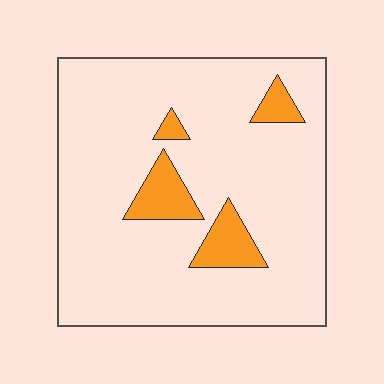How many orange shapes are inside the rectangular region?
4.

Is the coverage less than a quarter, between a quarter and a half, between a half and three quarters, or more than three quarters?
Less than a quarter.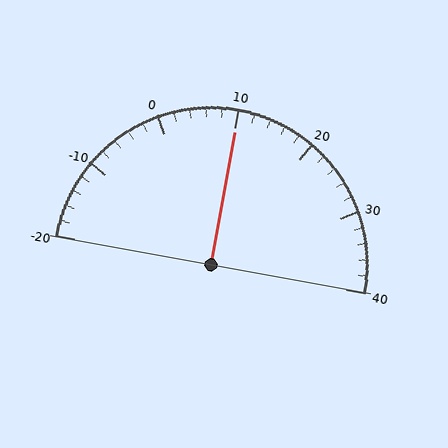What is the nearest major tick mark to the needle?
The nearest major tick mark is 10.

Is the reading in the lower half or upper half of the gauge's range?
The reading is in the upper half of the range (-20 to 40).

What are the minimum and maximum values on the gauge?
The gauge ranges from -20 to 40.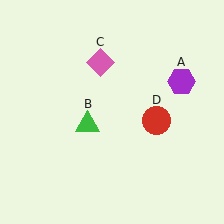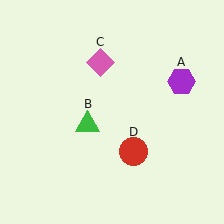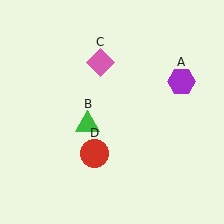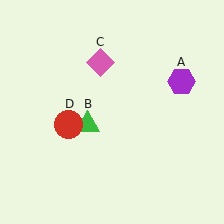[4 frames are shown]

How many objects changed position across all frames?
1 object changed position: red circle (object D).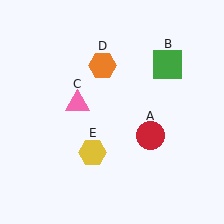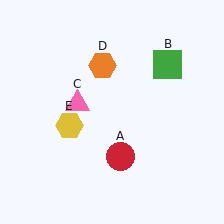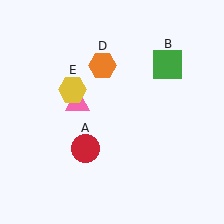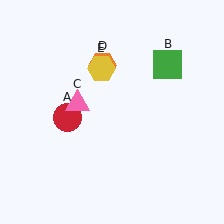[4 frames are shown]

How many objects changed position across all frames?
2 objects changed position: red circle (object A), yellow hexagon (object E).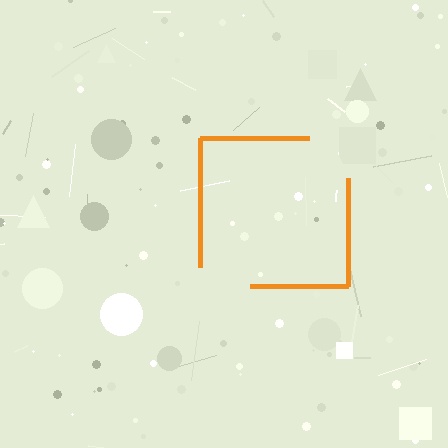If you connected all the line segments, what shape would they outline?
They would outline a square.